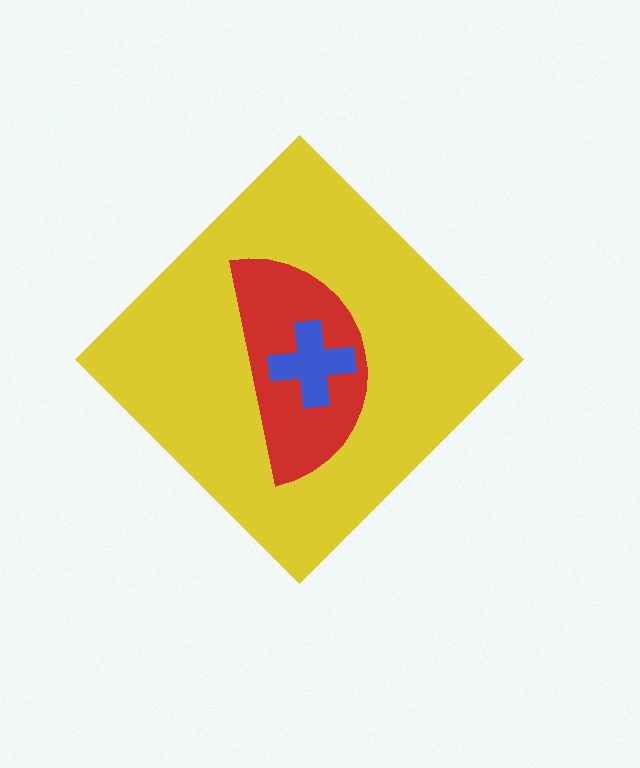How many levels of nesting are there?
3.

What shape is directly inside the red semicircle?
The blue cross.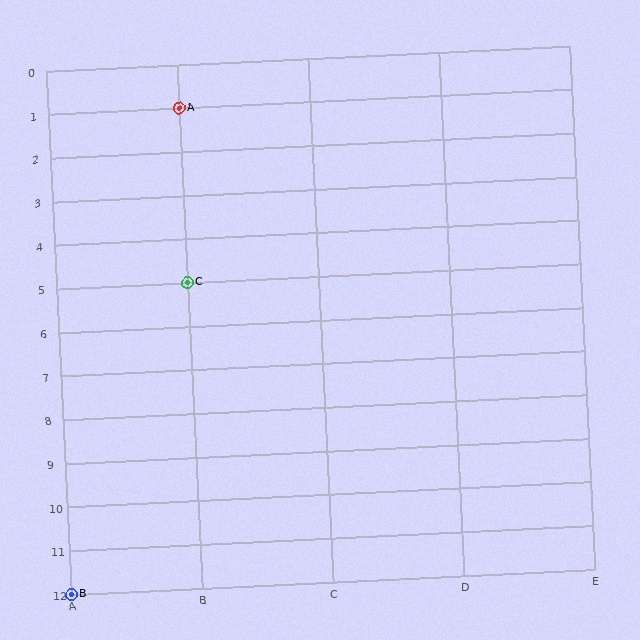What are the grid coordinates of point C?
Point C is at grid coordinates (B, 5).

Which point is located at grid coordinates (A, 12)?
Point B is at (A, 12).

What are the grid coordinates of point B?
Point B is at grid coordinates (A, 12).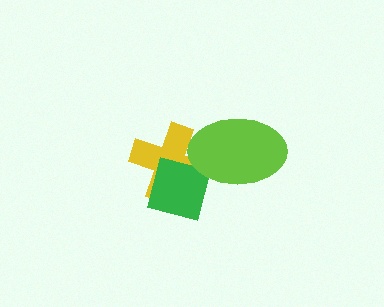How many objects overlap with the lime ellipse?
1 object overlaps with the lime ellipse.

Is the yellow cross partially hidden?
Yes, it is partially covered by another shape.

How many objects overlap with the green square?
1 object overlaps with the green square.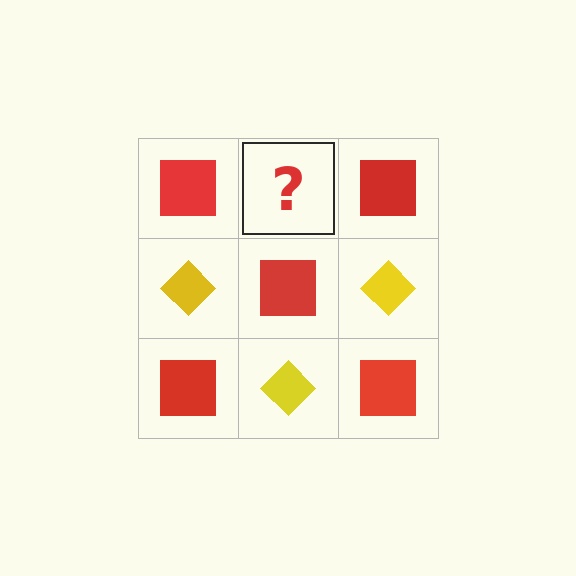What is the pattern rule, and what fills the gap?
The rule is that it alternates red square and yellow diamond in a checkerboard pattern. The gap should be filled with a yellow diamond.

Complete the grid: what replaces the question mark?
The question mark should be replaced with a yellow diamond.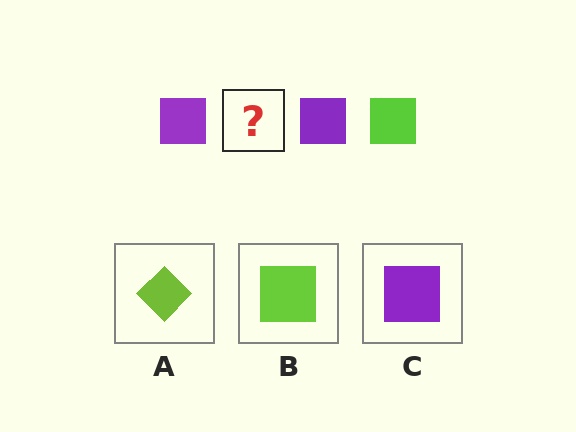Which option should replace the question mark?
Option B.